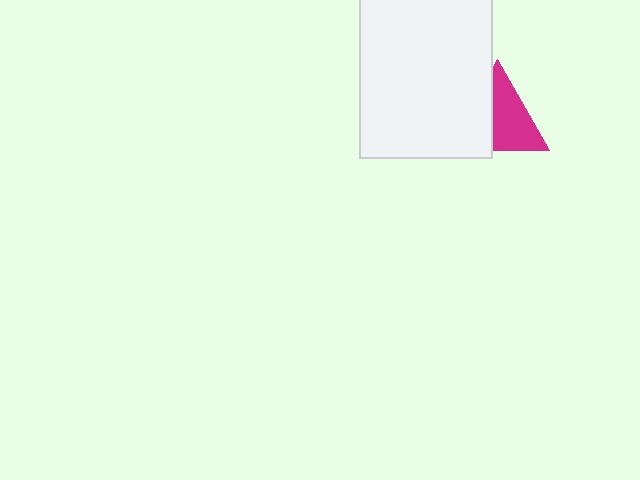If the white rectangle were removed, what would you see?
You would see the complete magenta triangle.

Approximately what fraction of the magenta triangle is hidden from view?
Roughly 43% of the magenta triangle is hidden behind the white rectangle.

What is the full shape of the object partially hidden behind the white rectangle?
The partially hidden object is a magenta triangle.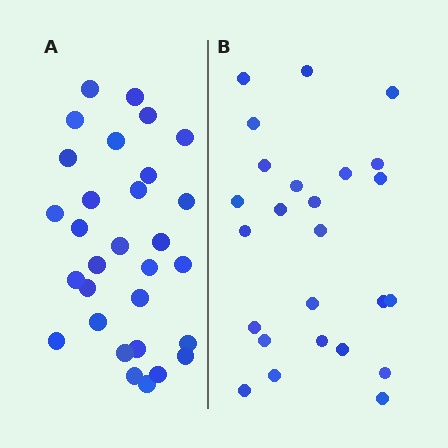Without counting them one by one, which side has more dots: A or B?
Region A (the left region) has more dots.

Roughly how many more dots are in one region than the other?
Region A has about 5 more dots than region B.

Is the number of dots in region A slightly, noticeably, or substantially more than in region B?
Region A has only slightly more — the two regions are fairly close. The ratio is roughly 1.2 to 1.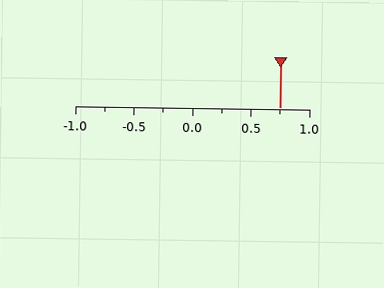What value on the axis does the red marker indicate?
The marker indicates approximately 0.75.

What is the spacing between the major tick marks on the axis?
The major ticks are spaced 0.5 apart.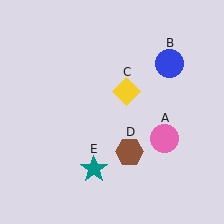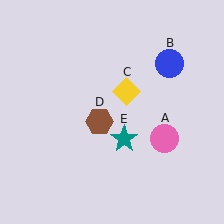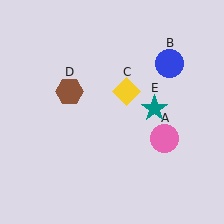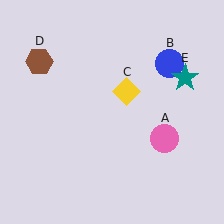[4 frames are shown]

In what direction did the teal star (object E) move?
The teal star (object E) moved up and to the right.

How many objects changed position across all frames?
2 objects changed position: brown hexagon (object D), teal star (object E).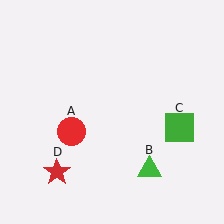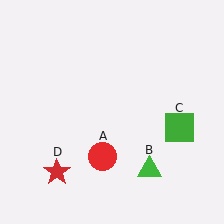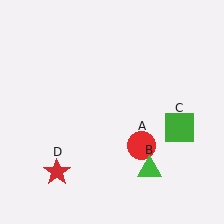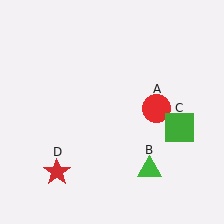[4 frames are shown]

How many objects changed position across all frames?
1 object changed position: red circle (object A).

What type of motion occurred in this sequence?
The red circle (object A) rotated counterclockwise around the center of the scene.